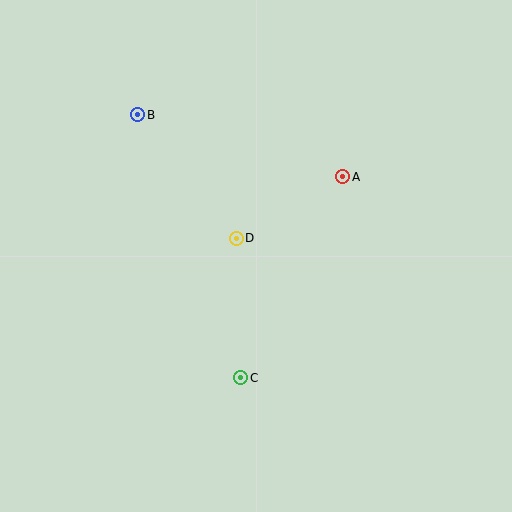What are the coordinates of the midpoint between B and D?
The midpoint between B and D is at (187, 177).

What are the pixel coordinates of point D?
Point D is at (236, 238).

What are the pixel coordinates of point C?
Point C is at (241, 378).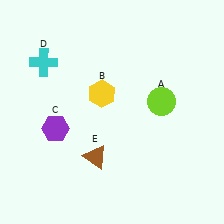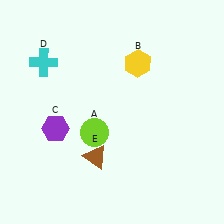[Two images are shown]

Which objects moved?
The objects that moved are: the lime circle (A), the yellow hexagon (B).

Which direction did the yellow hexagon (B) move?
The yellow hexagon (B) moved right.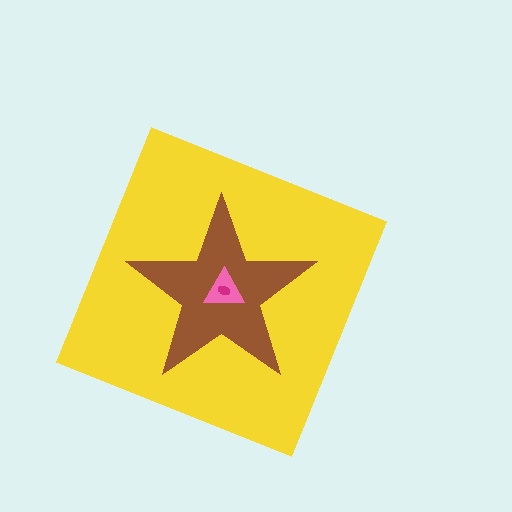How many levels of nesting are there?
4.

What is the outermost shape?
The yellow diamond.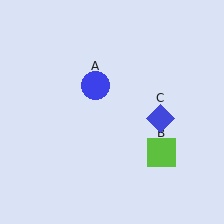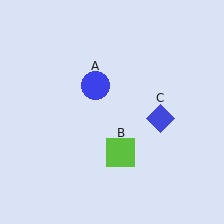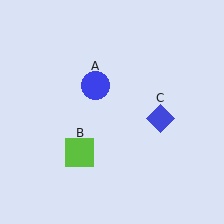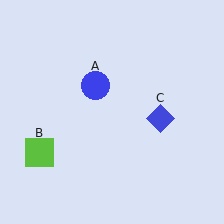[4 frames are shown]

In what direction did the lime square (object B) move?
The lime square (object B) moved left.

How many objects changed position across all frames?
1 object changed position: lime square (object B).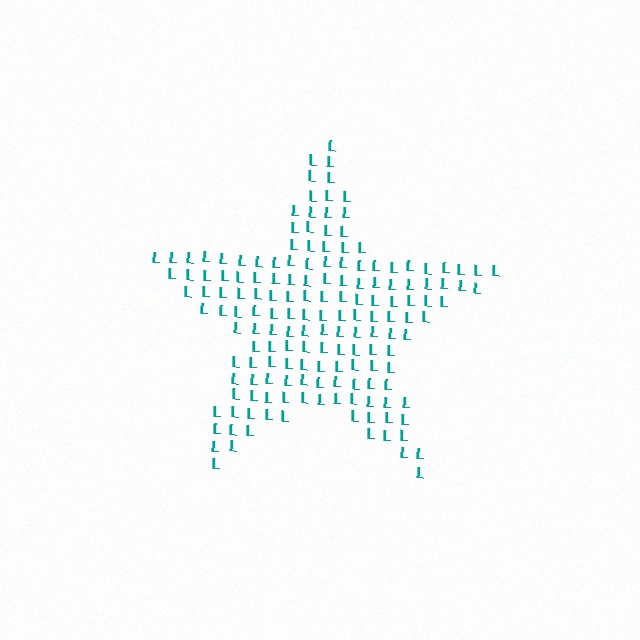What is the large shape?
The large shape is a star.